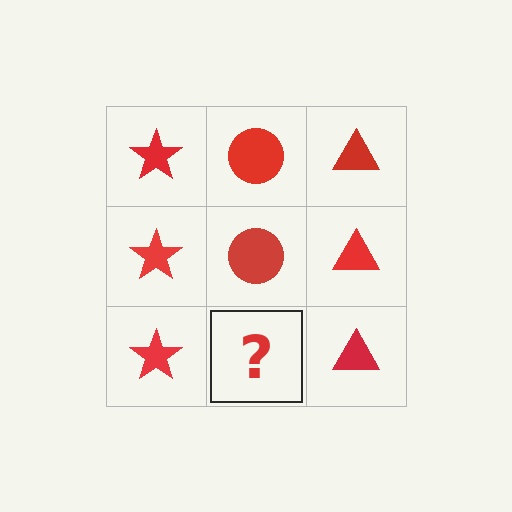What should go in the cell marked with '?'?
The missing cell should contain a red circle.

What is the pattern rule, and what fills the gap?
The rule is that each column has a consistent shape. The gap should be filled with a red circle.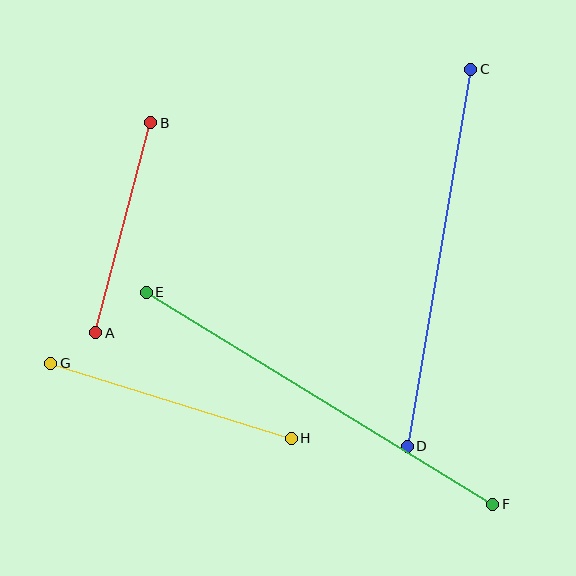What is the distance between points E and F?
The distance is approximately 406 pixels.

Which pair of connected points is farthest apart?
Points E and F are farthest apart.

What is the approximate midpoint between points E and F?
The midpoint is at approximately (319, 398) pixels.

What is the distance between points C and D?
The distance is approximately 382 pixels.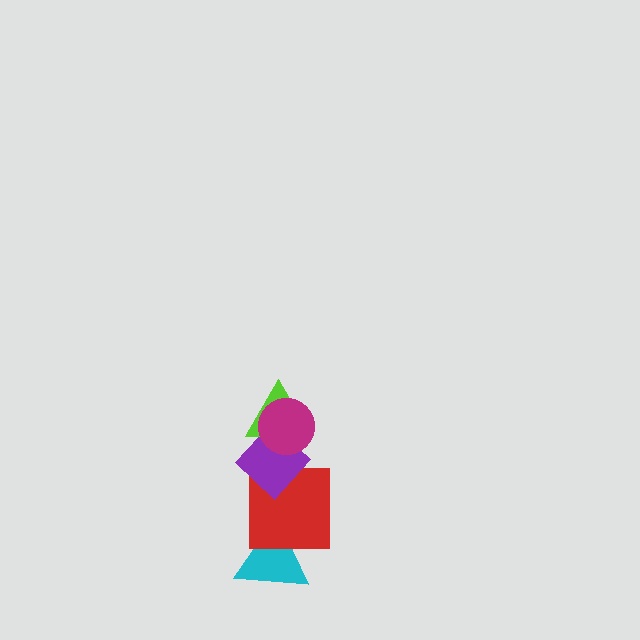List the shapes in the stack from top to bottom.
From top to bottom: the magenta circle, the lime triangle, the purple diamond, the red square, the cyan triangle.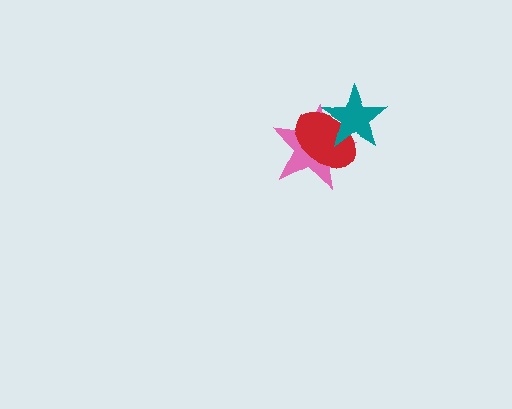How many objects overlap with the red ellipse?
2 objects overlap with the red ellipse.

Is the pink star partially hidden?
Yes, it is partially covered by another shape.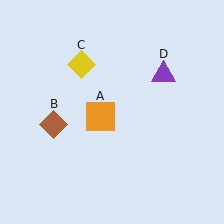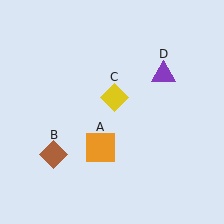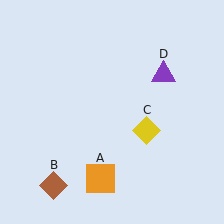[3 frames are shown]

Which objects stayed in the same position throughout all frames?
Purple triangle (object D) remained stationary.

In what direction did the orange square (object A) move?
The orange square (object A) moved down.